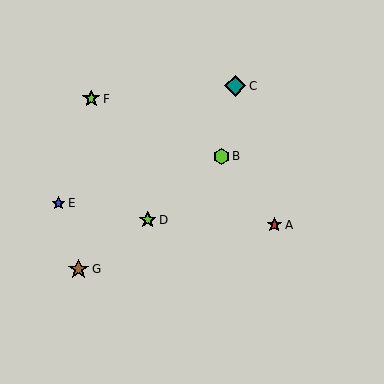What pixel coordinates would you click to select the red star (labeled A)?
Click at (274, 225) to select the red star A.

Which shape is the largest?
The teal diamond (labeled C) is the largest.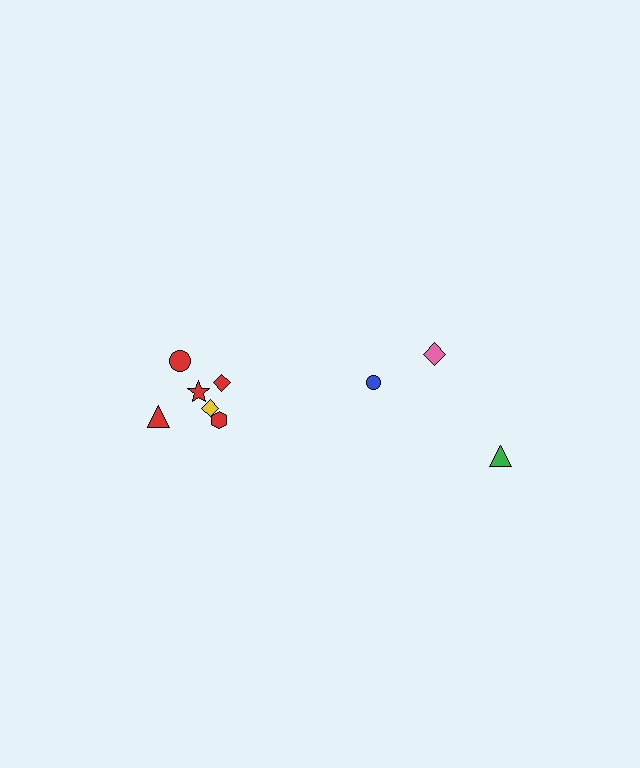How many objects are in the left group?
There are 6 objects.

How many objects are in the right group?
There are 3 objects.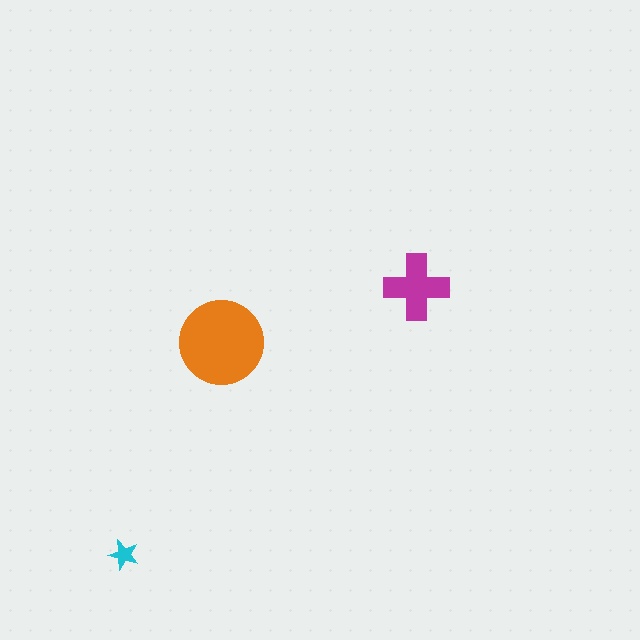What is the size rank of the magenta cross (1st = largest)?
2nd.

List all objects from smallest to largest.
The cyan star, the magenta cross, the orange circle.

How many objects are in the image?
There are 3 objects in the image.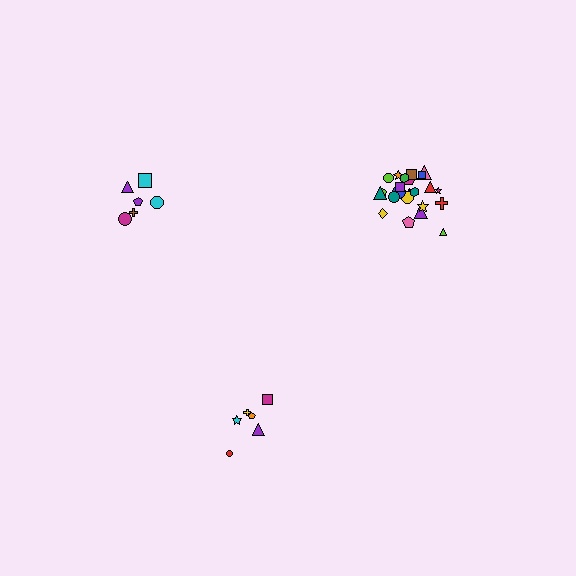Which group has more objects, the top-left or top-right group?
The top-right group.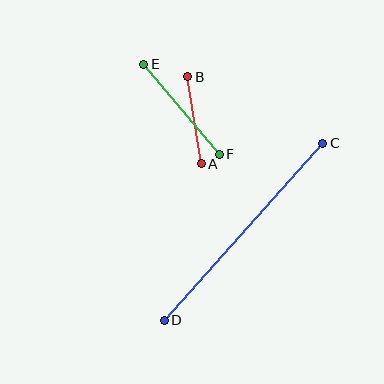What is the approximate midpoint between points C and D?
The midpoint is at approximately (244, 232) pixels.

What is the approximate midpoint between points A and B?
The midpoint is at approximately (195, 120) pixels.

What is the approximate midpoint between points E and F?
The midpoint is at approximately (182, 109) pixels.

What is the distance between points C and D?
The distance is approximately 238 pixels.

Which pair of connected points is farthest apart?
Points C and D are farthest apart.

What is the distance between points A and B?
The distance is approximately 88 pixels.